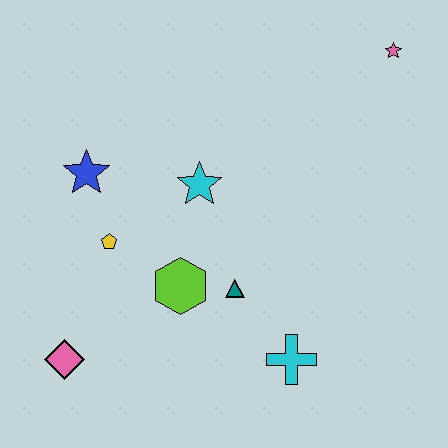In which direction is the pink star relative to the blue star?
The pink star is to the right of the blue star.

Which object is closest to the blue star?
The yellow pentagon is closest to the blue star.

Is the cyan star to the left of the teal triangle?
Yes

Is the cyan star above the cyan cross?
Yes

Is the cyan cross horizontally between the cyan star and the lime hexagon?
No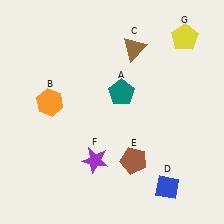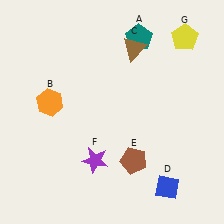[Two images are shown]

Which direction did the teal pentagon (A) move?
The teal pentagon (A) moved up.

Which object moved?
The teal pentagon (A) moved up.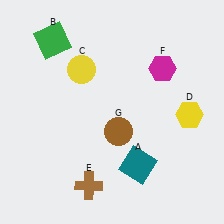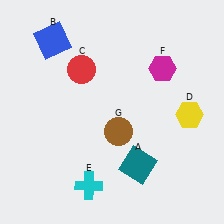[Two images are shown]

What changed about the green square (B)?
In Image 1, B is green. In Image 2, it changed to blue.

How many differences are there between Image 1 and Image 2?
There are 3 differences between the two images.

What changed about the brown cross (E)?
In Image 1, E is brown. In Image 2, it changed to cyan.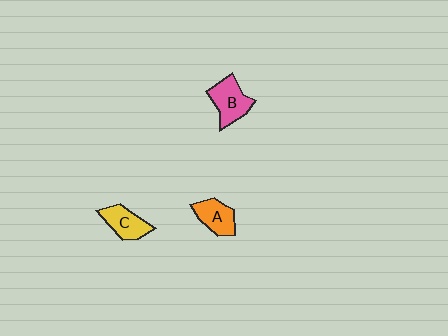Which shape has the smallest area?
Shape A (orange).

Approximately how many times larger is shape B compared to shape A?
Approximately 1.3 times.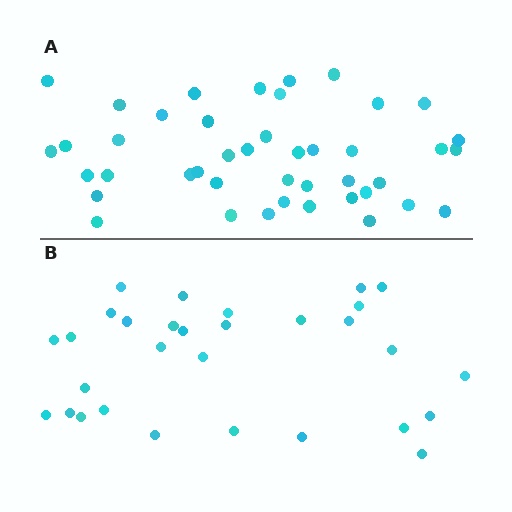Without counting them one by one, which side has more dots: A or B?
Region A (the top region) has more dots.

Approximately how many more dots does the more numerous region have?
Region A has approximately 15 more dots than region B.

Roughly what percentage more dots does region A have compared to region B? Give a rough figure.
About 45% more.